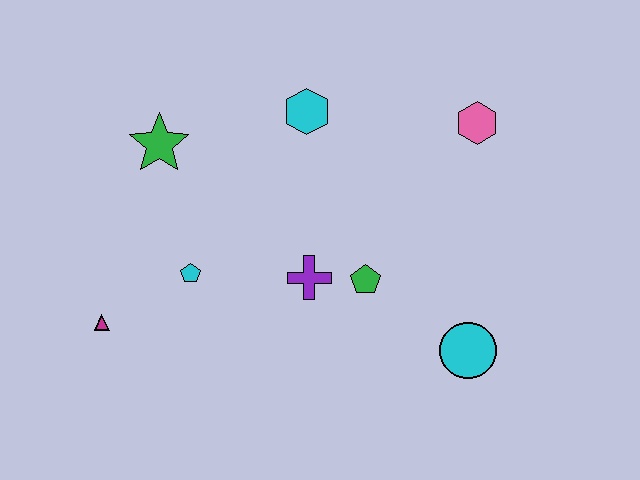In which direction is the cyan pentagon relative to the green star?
The cyan pentagon is below the green star.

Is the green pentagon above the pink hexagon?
No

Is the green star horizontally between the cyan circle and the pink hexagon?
No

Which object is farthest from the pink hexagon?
The magenta triangle is farthest from the pink hexagon.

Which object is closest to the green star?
The cyan pentagon is closest to the green star.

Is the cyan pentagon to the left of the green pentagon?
Yes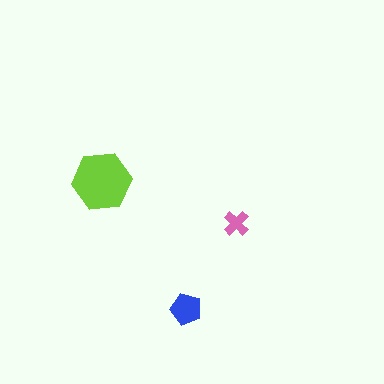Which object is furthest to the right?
The pink cross is rightmost.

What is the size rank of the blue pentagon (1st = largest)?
2nd.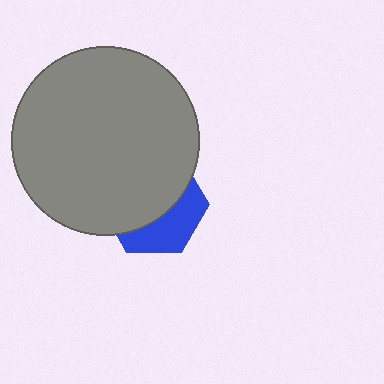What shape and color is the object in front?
The object in front is a gray circle.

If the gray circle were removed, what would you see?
You would see the complete blue hexagon.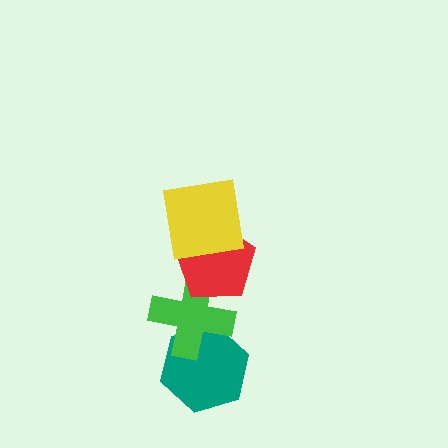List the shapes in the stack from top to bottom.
From top to bottom: the yellow square, the red pentagon, the green cross, the teal hexagon.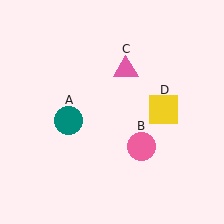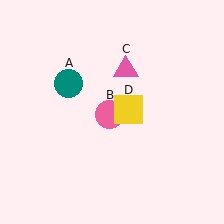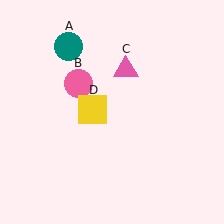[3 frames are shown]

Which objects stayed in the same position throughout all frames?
Pink triangle (object C) remained stationary.